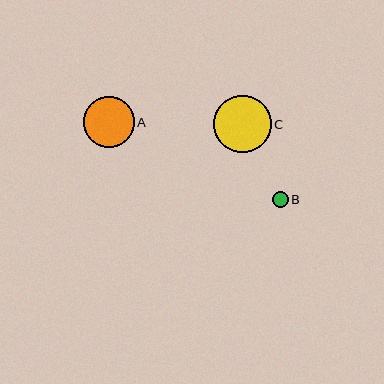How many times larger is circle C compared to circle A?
Circle C is approximately 1.1 times the size of circle A.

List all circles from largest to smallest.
From largest to smallest: C, A, B.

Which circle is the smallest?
Circle B is the smallest with a size of approximately 16 pixels.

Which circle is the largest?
Circle C is the largest with a size of approximately 58 pixels.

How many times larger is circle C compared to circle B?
Circle C is approximately 3.6 times the size of circle B.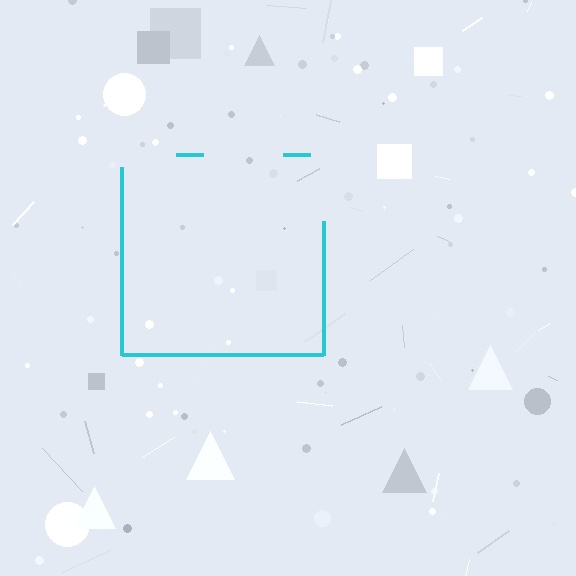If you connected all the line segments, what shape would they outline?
They would outline a square.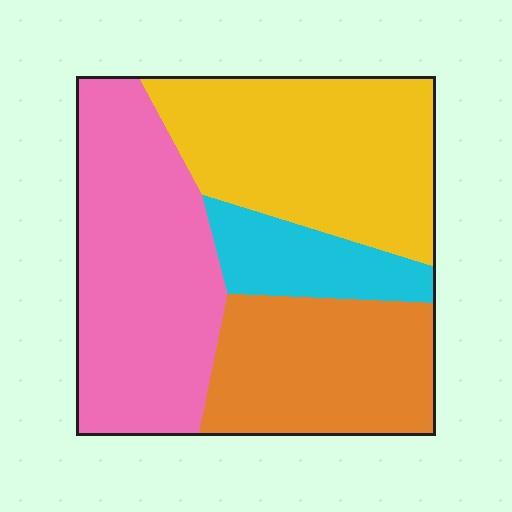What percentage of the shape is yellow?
Yellow covers 31% of the shape.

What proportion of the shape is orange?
Orange takes up less than a quarter of the shape.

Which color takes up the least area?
Cyan, at roughly 10%.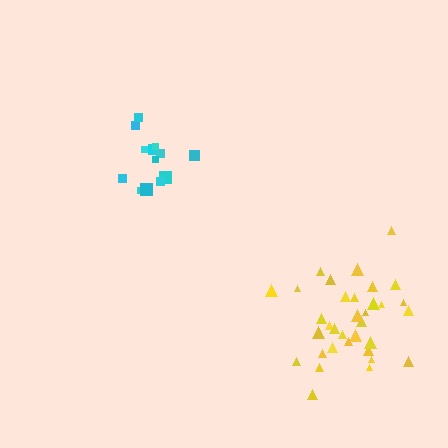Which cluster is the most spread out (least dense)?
Cyan.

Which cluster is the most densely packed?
Yellow.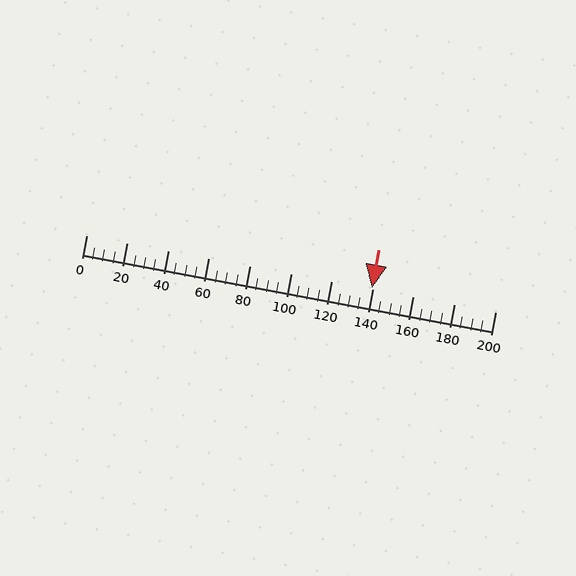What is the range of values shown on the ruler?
The ruler shows values from 0 to 200.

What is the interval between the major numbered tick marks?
The major tick marks are spaced 20 units apart.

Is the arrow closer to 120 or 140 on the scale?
The arrow is closer to 140.